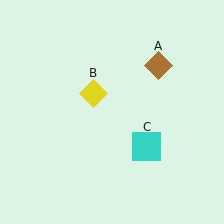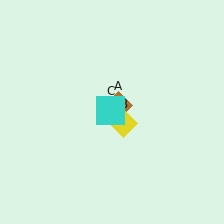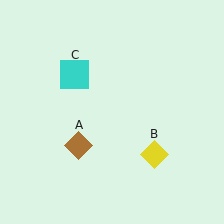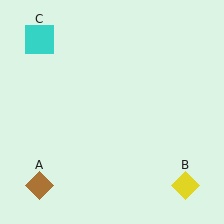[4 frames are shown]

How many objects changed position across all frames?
3 objects changed position: brown diamond (object A), yellow diamond (object B), cyan square (object C).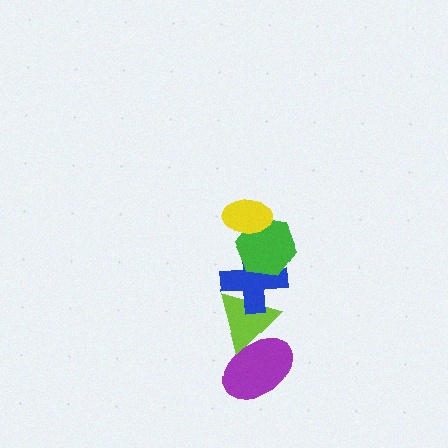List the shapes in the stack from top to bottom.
From top to bottom: the yellow ellipse, the green hexagon, the blue cross, the lime triangle, the purple ellipse.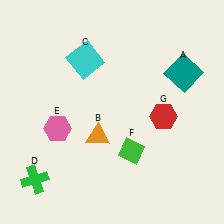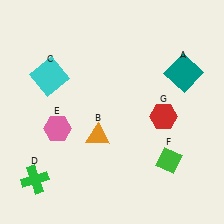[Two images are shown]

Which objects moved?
The objects that moved are: the cyan square (C), the green diamond (F).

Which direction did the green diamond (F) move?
The green diamond (F) moved right.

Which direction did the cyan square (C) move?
The cyan square (C) moved left.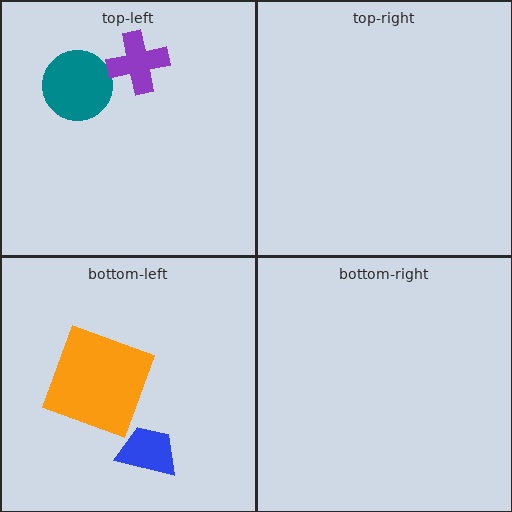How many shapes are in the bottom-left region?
2.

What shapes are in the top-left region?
The teal circle, the purple cross.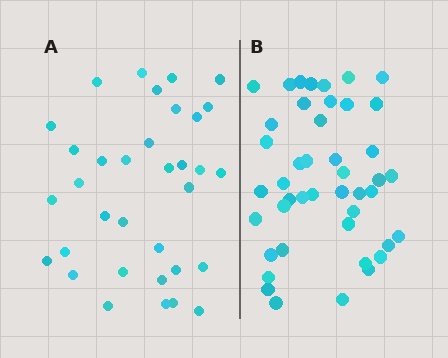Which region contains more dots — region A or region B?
Region B (the right region) has more dots.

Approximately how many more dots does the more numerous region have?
Region B has roughly 10 or so more dots than region A.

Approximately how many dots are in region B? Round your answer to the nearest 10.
About 40 dots. (The exact count is 44, which rounds to 40.)